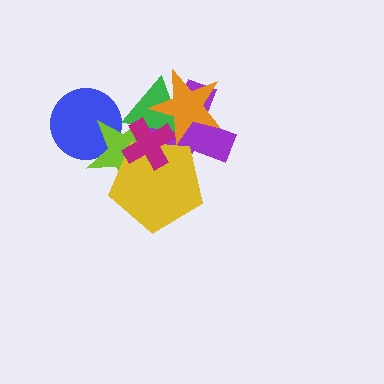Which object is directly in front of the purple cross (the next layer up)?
The green triangle is directly in front of the purple cross.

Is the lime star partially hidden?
Yes, it is partially covered by another shape.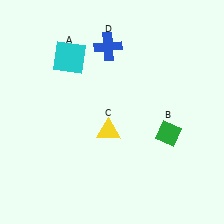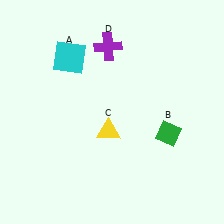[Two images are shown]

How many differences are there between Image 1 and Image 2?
There is 1 difference between the two images.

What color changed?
The cross (D) changed from blue in Image 1 to purple in Image 2.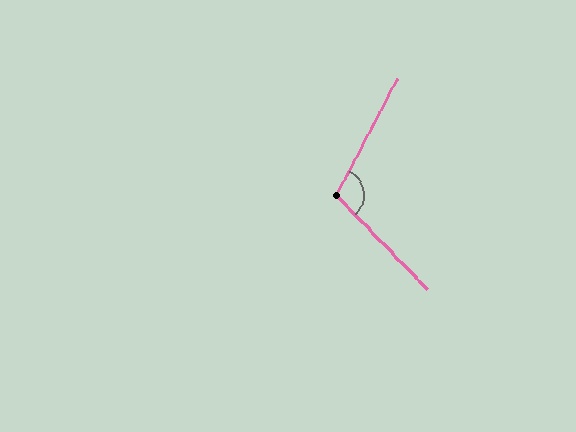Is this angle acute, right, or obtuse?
It is obtuse.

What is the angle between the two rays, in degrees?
Approximately 108 degrees.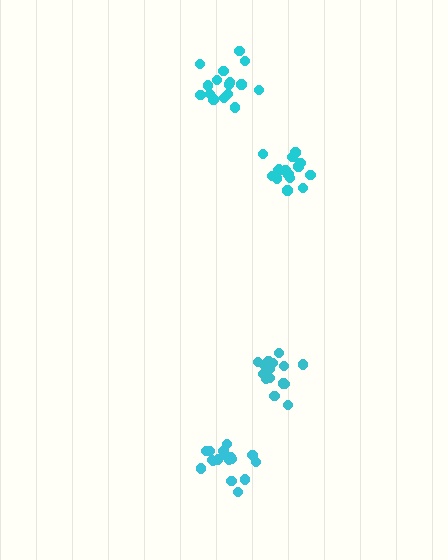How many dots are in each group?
Group 1: 16 dots, Group 2: 16 dots, Group 3: 15 dots, Group 4: 18 dots (65 total).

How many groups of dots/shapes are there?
There are 4 groups.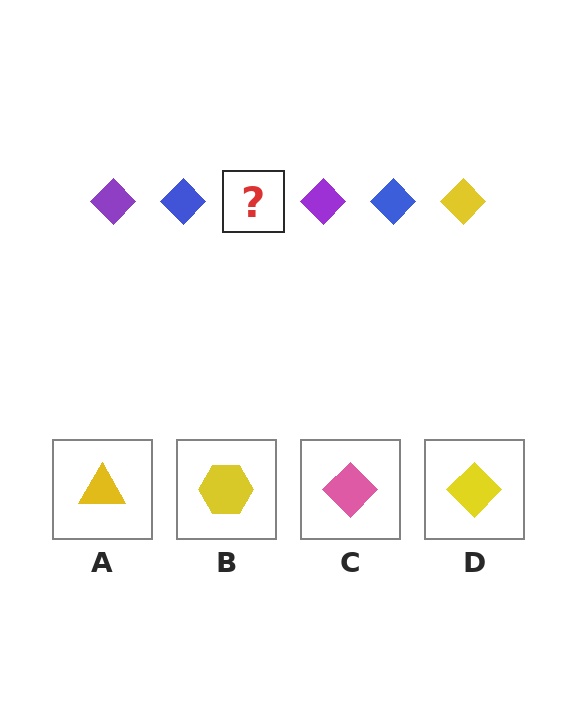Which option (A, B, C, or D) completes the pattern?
D.